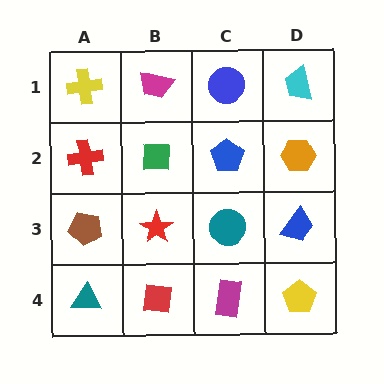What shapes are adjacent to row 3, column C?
A blue pentagon (row 2, column C), a magenta rectangle (row 4, column C), a red star (row 3, column B), a blue trapezoid (row 3, column D).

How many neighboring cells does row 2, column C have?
4.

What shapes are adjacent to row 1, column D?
An orange hexagon (row 2, column D), a blue circle (row 1, column C).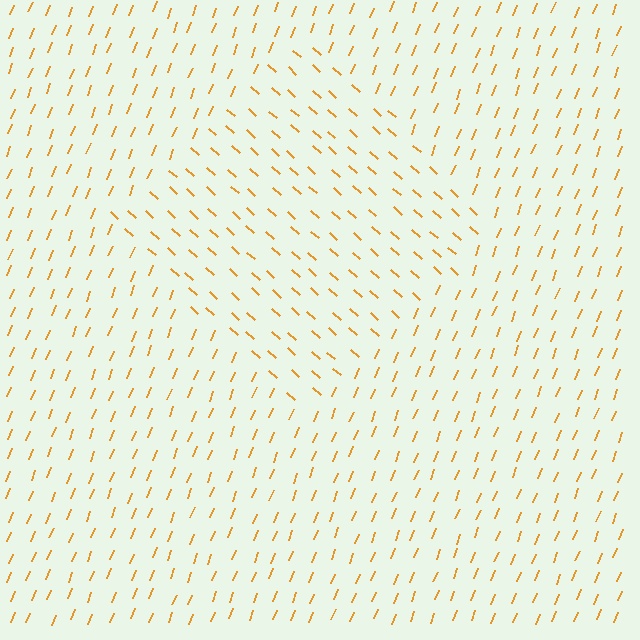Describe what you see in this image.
The image is filled with small orange line segments. A diamond region in the image has lines oriented differently from the surrounding lines, creating a visible texture boundary.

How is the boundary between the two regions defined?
The boundary is defined purely by a change in line orientation (approximately 69 degrees difference). All lines are the same color and thickness.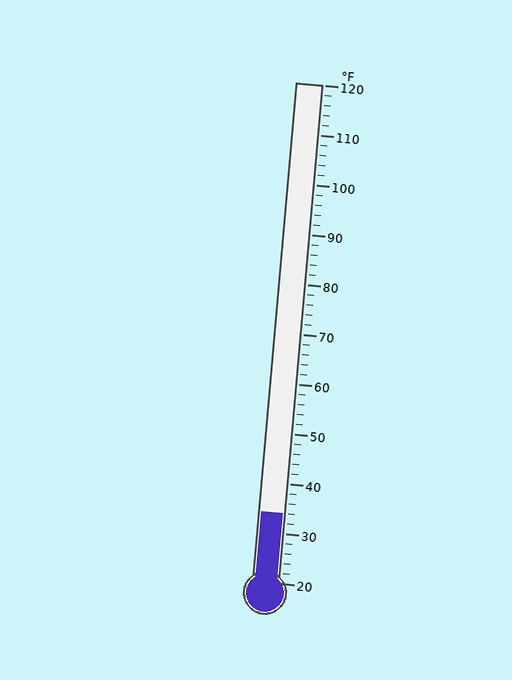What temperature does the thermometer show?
The thermometer shows approximately 34°F.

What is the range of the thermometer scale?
The thermometer scale ranges from 20°F to 120°F.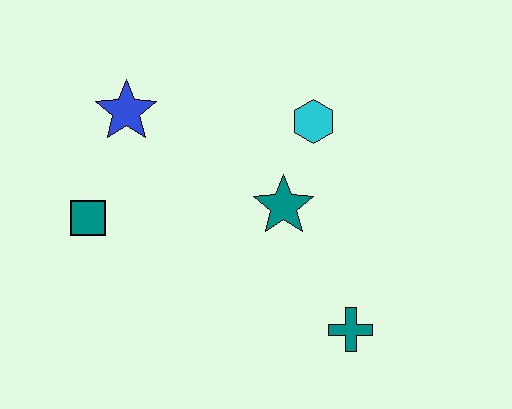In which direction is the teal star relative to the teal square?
The teal star is to the right of the teal square.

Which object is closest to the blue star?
The teal square is closest to the blue star.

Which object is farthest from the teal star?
The teal square is farthest from the teal star.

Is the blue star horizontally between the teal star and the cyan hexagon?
No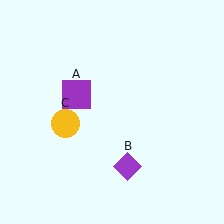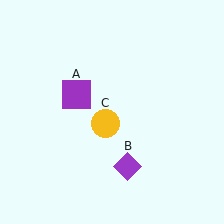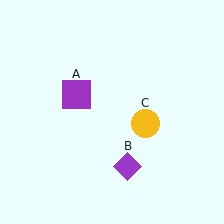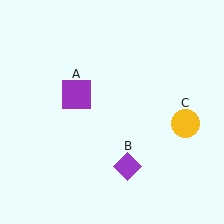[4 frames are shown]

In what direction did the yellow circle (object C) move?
The yellow circle (object C) moved right.